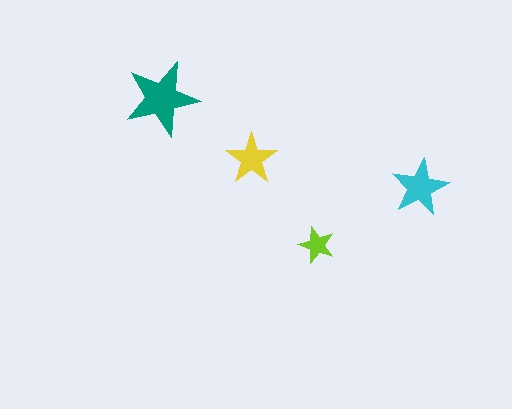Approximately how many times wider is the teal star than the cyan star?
About 1.5 times wider.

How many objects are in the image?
There are 4 objects in the image.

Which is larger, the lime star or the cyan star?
The cyan one.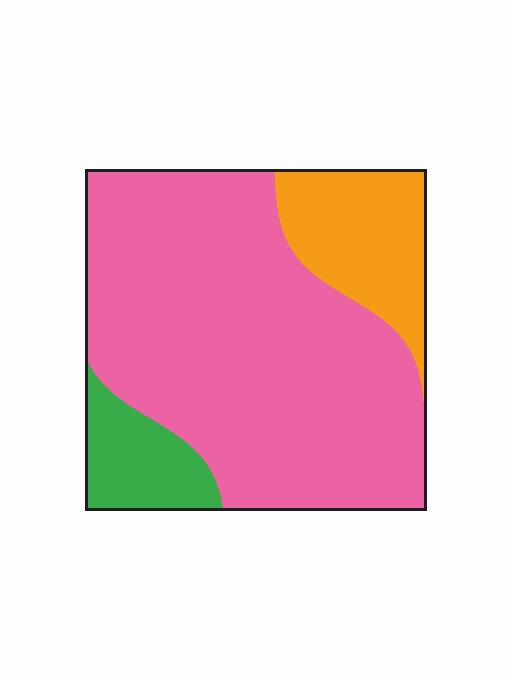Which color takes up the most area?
Pink, at roughly 70%.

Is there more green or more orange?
Orange.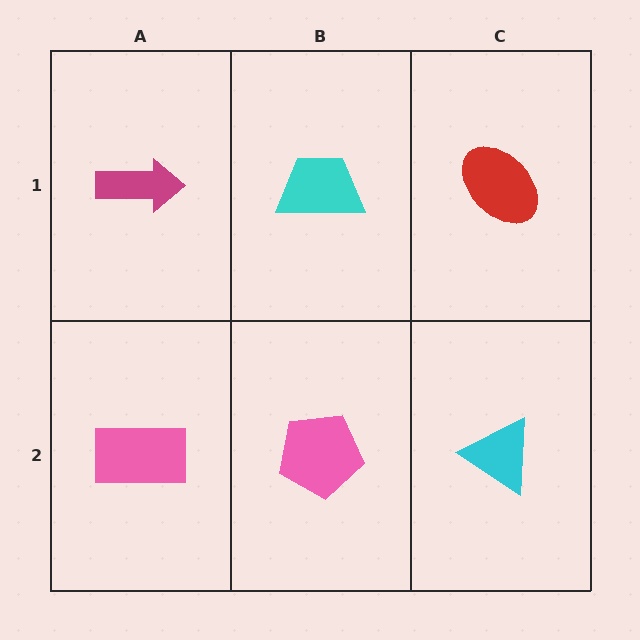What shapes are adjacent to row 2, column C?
A red ellipse (row 1, column C), a pink pentagon (row 2, column B).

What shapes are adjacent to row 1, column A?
A pink rectangle (row 2, column A), a cyan trapezoid (row 1, column B).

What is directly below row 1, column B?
A pink pentagon.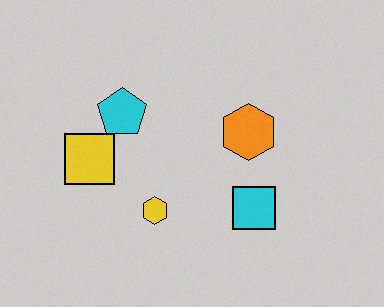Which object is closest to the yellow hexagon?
The yellow square is closest to the yellow hexagon.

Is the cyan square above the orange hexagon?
No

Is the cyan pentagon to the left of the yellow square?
No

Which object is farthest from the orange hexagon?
The yellow square is farthest from the orange hexagon.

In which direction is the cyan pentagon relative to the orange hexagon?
The cyan pentagon is to the left of the orange hexagon.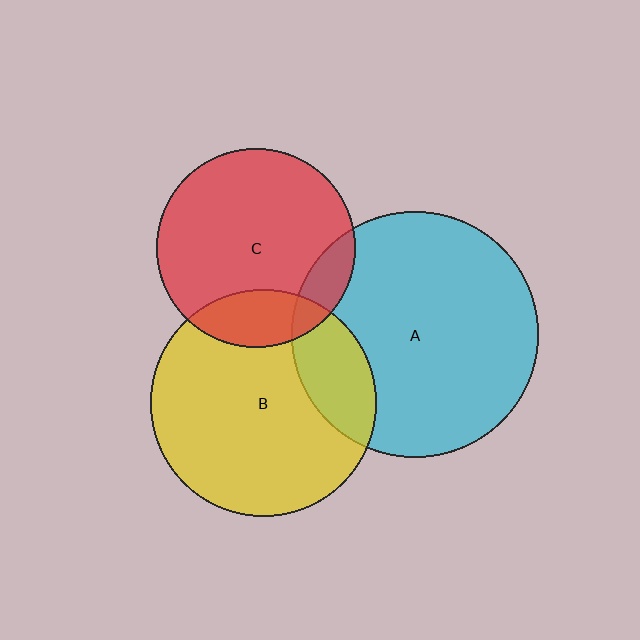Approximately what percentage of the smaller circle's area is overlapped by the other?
Approximately 20%.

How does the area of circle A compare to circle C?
Approximately 1.5 times.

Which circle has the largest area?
Circle A (cyan).